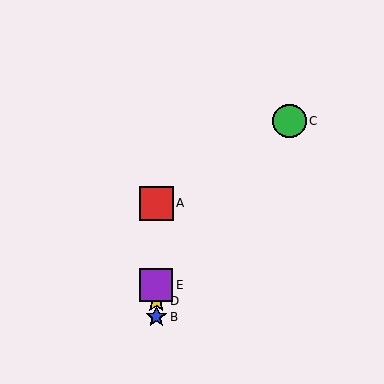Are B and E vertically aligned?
Yes, both are at x≈156.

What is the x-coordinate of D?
Object D is at x≈156.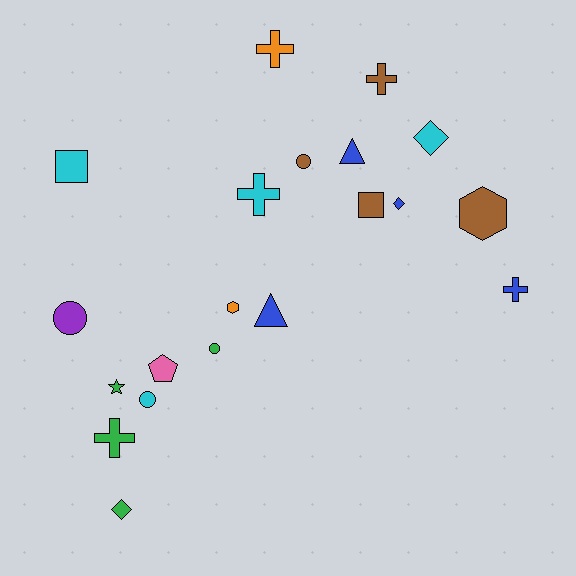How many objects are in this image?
There are 20 objects.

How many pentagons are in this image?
There is 1 pentagon.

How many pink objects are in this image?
There is 1 pink object.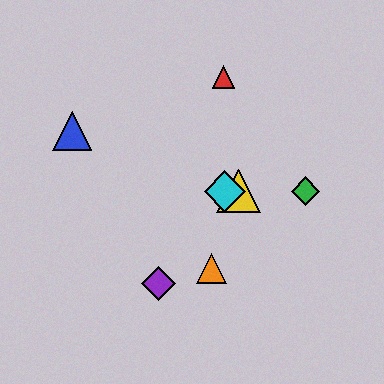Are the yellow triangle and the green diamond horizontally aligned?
Yes, both are at y≈191.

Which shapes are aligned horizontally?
The green diamond, the yellow triangle, the cyan diamond are aligned horizontally.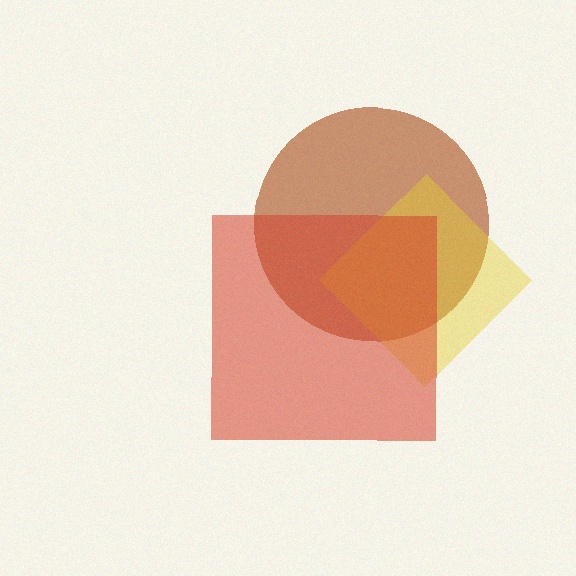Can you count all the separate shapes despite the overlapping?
Yes, there are 3 separate shapes.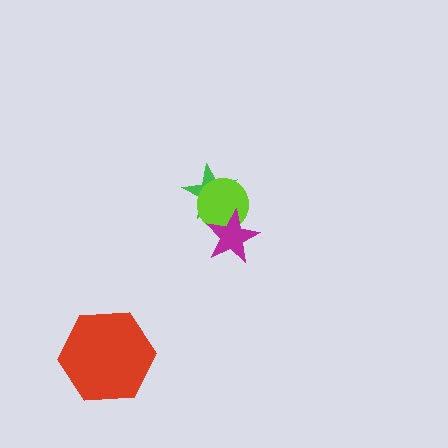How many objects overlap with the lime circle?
2 objects overlap with the lime circle.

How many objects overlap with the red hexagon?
0 objects overlap with the red hexagon.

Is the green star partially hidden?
Yes, it is partially covered by another shape.